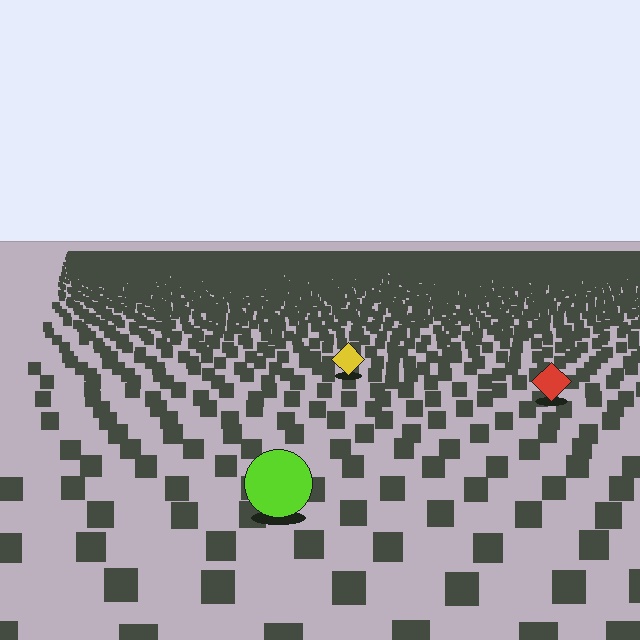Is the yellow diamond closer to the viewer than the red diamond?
No. The red diamond is closer — you can tell from the texture gradient: the ground texture is coarser near it.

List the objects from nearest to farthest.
From nearest to farthest: the lime circle, the red diamond, the yellow diamond.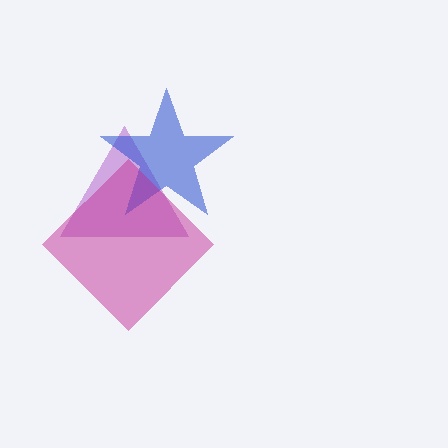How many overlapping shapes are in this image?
There are 3 overlapping shapes in the image.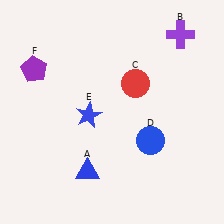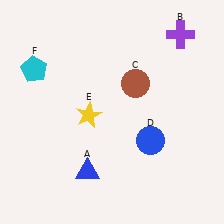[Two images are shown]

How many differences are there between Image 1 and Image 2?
There are 3 differences between the two images.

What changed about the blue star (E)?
In Image 1, E is blue. In Image 2, it changed to yellow.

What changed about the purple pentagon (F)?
In Image 1, F is purple. In Image 2, it changed to cyan.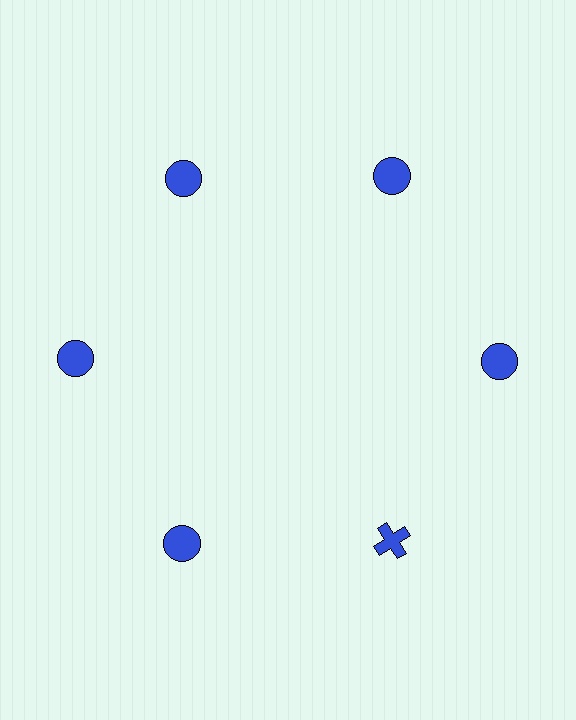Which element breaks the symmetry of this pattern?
The blue cross at roughly the 5 o'clock position breaks the symmetry. All other shapes are blue circles.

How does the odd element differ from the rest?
It has a different shape: cross instead of circle.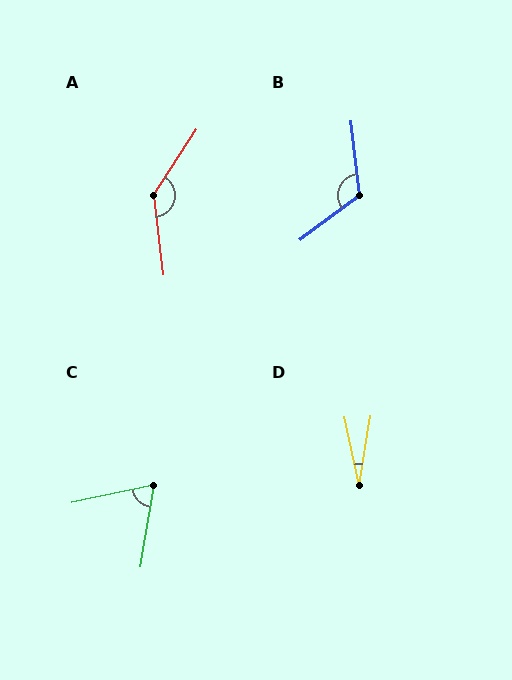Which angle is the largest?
A, at approximately 140 degrees.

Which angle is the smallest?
D, at approximately 21 degrees.